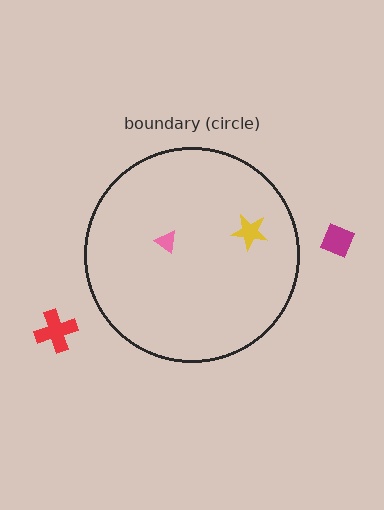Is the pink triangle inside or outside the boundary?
Inside.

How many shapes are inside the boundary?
2 inside, 2 outside.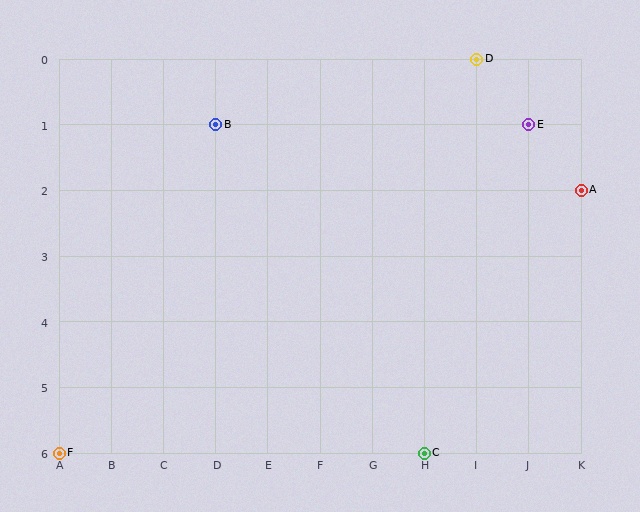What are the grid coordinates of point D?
Point D is at grid coordinates (I, 0).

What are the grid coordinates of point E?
Point E is at grid coordinates (J, 1).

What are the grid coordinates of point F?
Point F is at grid coordinates (A, 6).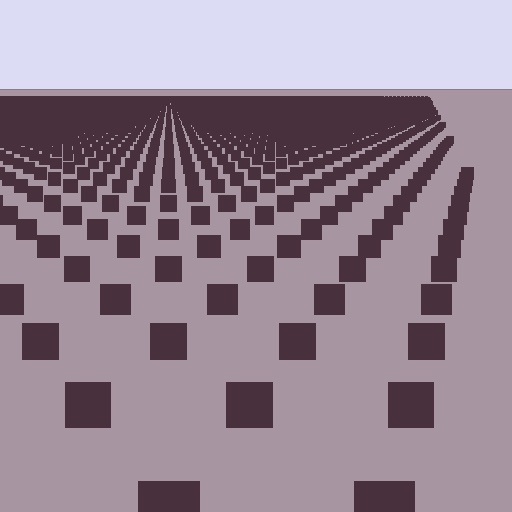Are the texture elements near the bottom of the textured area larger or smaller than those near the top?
Larger. Near the bottom, elements are closer to the viewer and appear at a bigger on-screen size.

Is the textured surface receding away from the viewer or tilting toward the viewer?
The surface is receding away from the viewer. Texture elements get smaller and denser toward the top.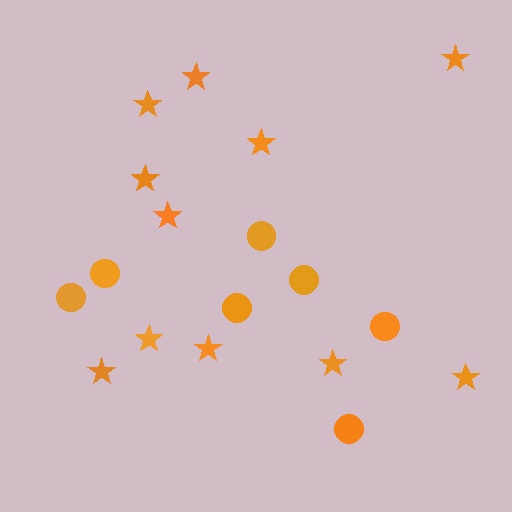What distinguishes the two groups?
There are 2 groups: one group of circles (7) and one group of stars (11).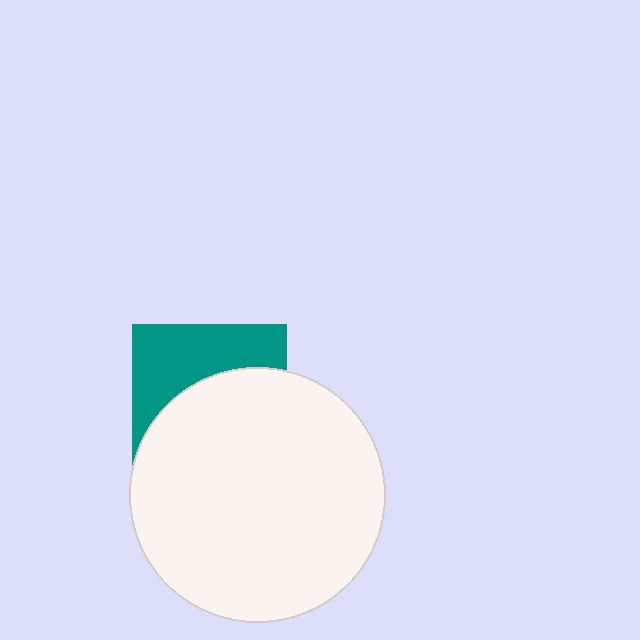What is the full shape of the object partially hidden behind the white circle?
The partially hidden object is a teal square.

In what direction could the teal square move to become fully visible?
The teal square could move up. That would shift it out from behind the white circle entirely.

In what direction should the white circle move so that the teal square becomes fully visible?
The white circle should move down. That is the shortest direction to clear the overlap and leave the teal square fully visible.